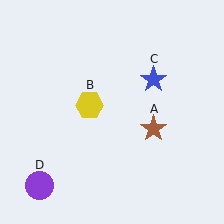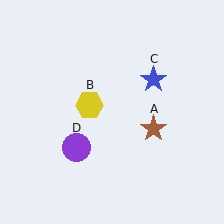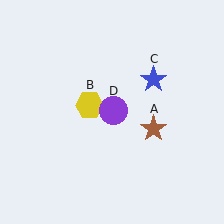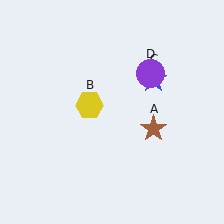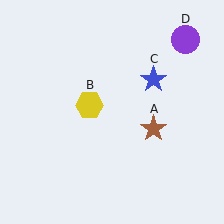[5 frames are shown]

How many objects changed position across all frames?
1 object changed position: purple circle (object D).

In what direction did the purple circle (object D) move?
The purple circle (object D) moved up and to the right.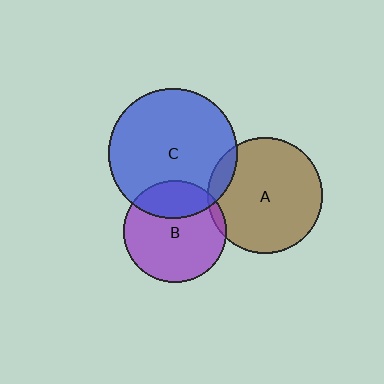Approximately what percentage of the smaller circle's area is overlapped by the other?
Approximately 25%.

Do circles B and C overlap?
Yes.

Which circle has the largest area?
Circle C (blue).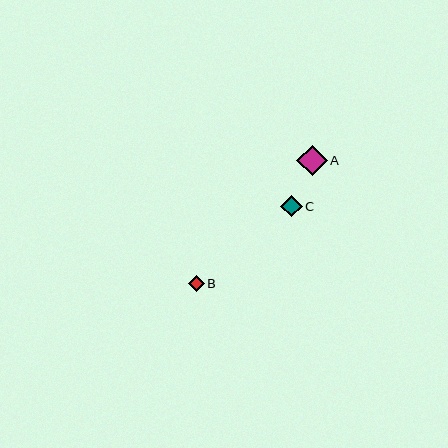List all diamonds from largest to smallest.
From largest to smallest: A, C, B.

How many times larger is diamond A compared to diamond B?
Diamond A is approximately 1.9 times the size of diamond B.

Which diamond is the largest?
Diamond A is the largest with a size of approximately 30 pixels.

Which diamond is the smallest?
Diamond B is the smallest with a size of approximately 16 pixels.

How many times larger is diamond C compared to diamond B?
Diamond C is approximately 1.4 times the size of diamond B.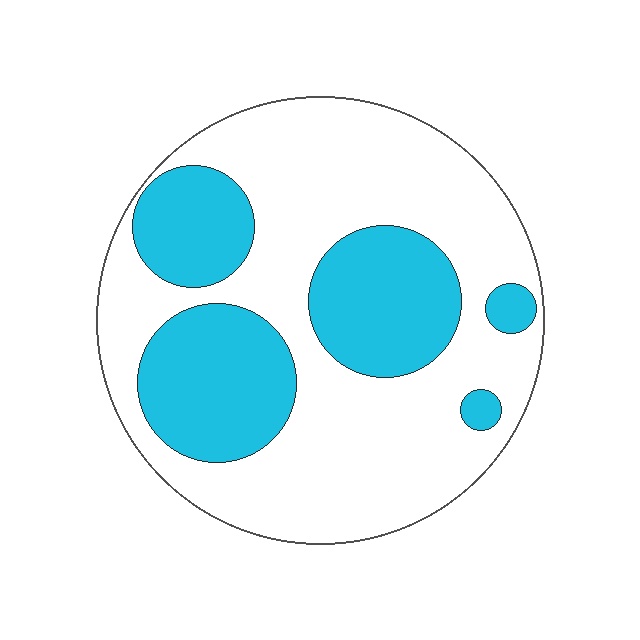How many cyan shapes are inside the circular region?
5.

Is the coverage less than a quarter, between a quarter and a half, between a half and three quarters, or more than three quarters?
Between a quarter and a half.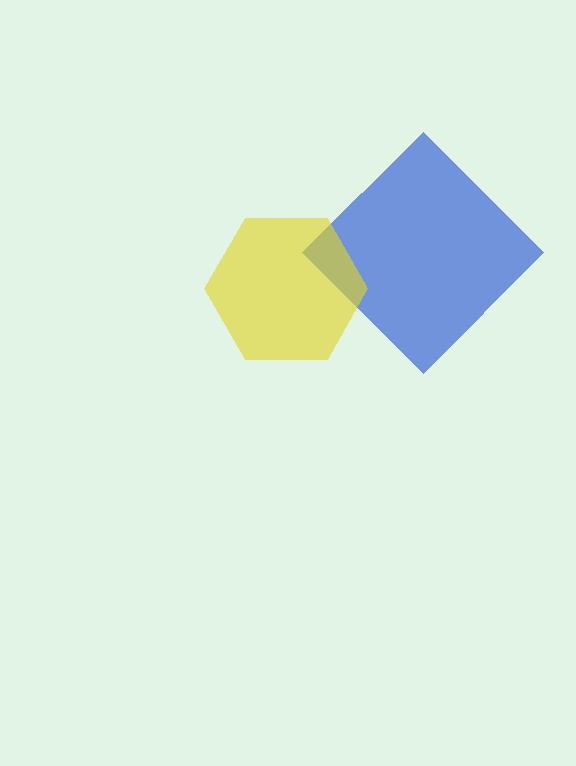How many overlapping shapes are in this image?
There are 2 overlapping shapes in the image.